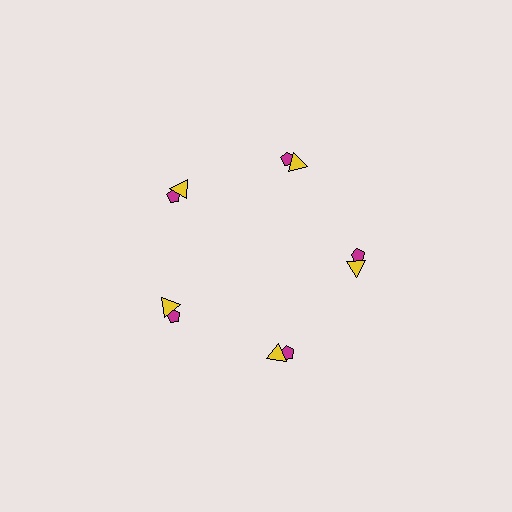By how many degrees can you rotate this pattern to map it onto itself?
The pattern maps onto itself every 72 degrees of rotation.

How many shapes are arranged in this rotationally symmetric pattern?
There are 10 shapes, arranged in 5 groups of 2.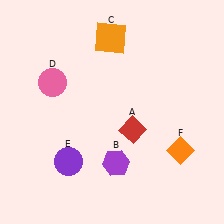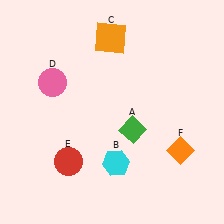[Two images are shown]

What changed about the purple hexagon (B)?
In Image 1, B is purple. In Image 2, it changed to cyan.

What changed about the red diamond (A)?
In Image 1, A is red. In Image 2, it changed to green.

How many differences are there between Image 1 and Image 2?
There are 3 differences between the two images.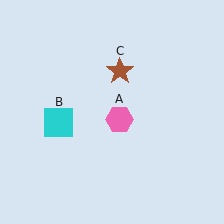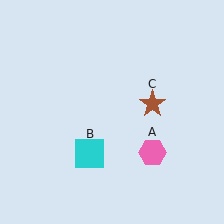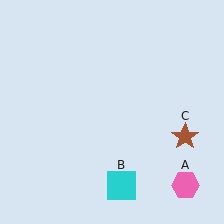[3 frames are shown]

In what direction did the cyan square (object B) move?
The cyan square (object B) moved down and to the right.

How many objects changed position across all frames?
3 objects changed position: pink hexagon (object A), cyan square (object B), brown star (object C).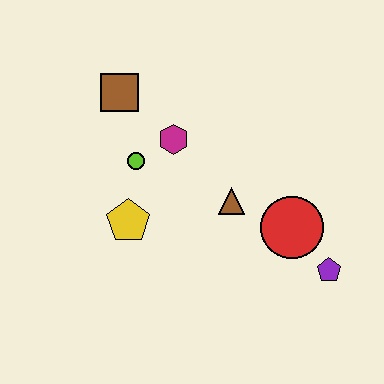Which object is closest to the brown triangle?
The red circle is closest to the brown triangle.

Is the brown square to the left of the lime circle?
Yes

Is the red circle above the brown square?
No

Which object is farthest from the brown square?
The purple pentagon is farthest from the brown square.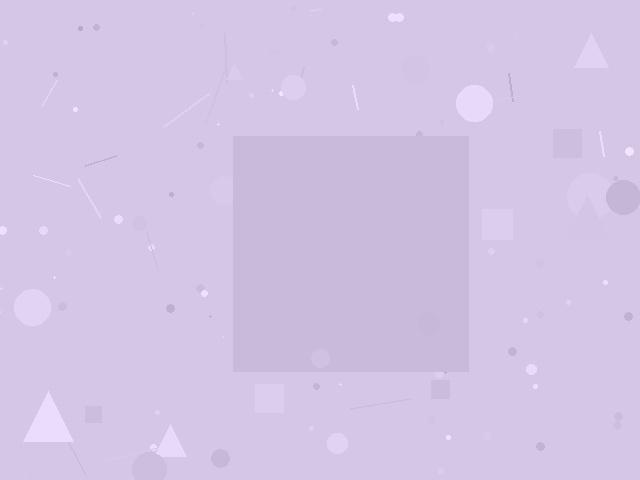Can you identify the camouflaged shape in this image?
The camouflaged shape is a square.